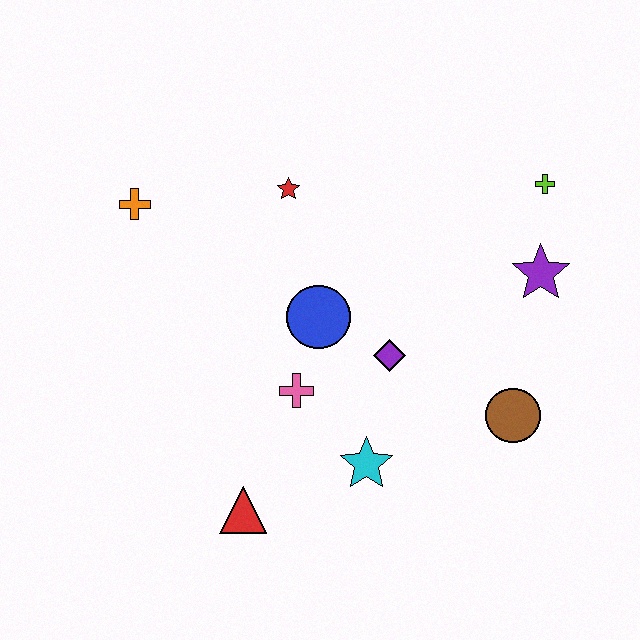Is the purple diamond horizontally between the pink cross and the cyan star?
No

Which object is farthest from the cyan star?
The orange cross is farthest from the cyan star.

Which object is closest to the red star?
The blue circle is closest to the red star.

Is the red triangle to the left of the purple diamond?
Yes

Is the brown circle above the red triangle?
Yes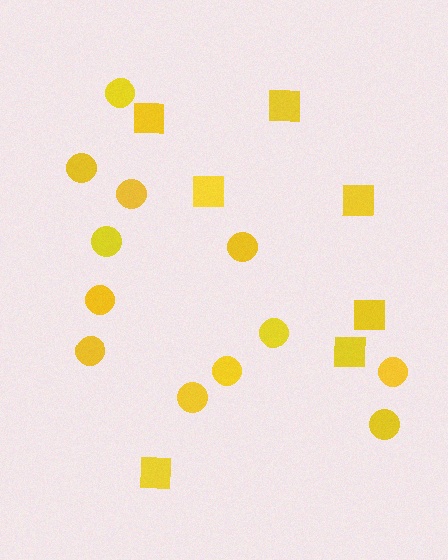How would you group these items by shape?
There are 2 groups: one group of squares (7) and one group of circles (12).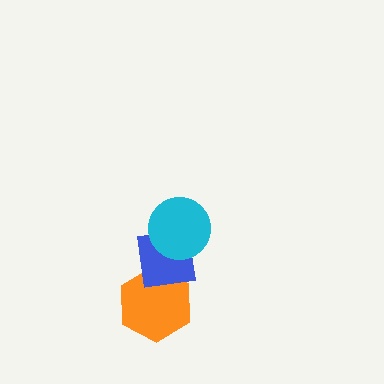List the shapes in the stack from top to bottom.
From top to bottom: the cyan circle, the blue square, the orange hexagon.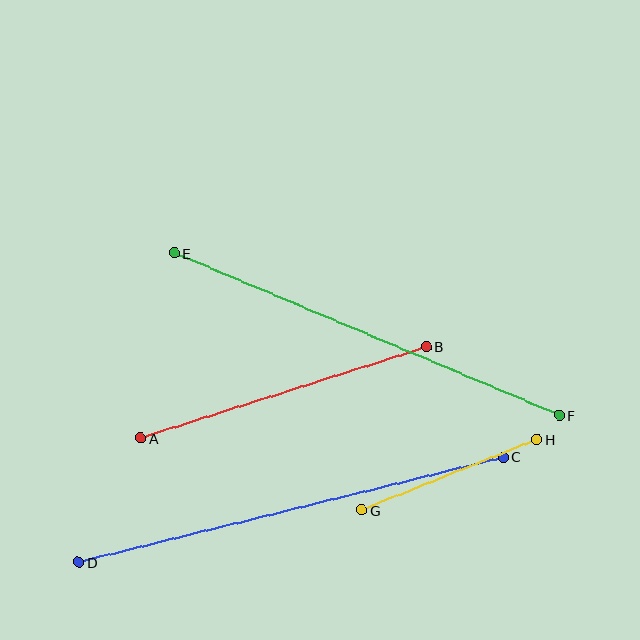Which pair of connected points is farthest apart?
Points C and D are farthest apart.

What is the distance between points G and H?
The distance is approximately 189 pixels.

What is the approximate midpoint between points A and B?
The midpoint is at approximately (284, 392) pixels.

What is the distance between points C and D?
The distance is approximately 437 pixels.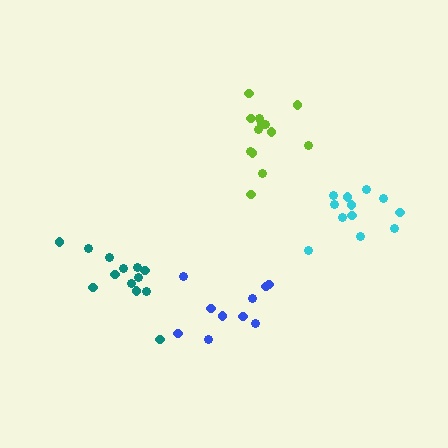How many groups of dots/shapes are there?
There are 4 groups.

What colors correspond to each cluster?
The clusters are colored: blue, lime, cyan, teal.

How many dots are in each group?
Group 1: 10 dots, Group 2: 13 dots, Group 3: 12 dots, Group 4: 13 dots (48 total).